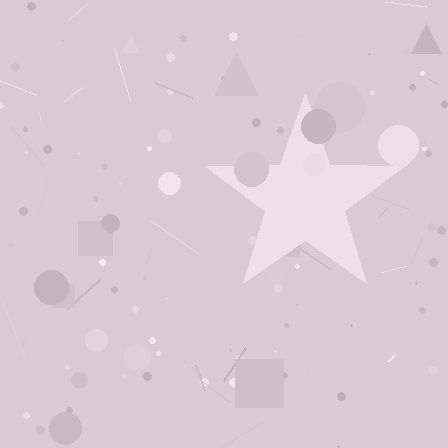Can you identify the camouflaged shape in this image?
The camouflaged shape is a star.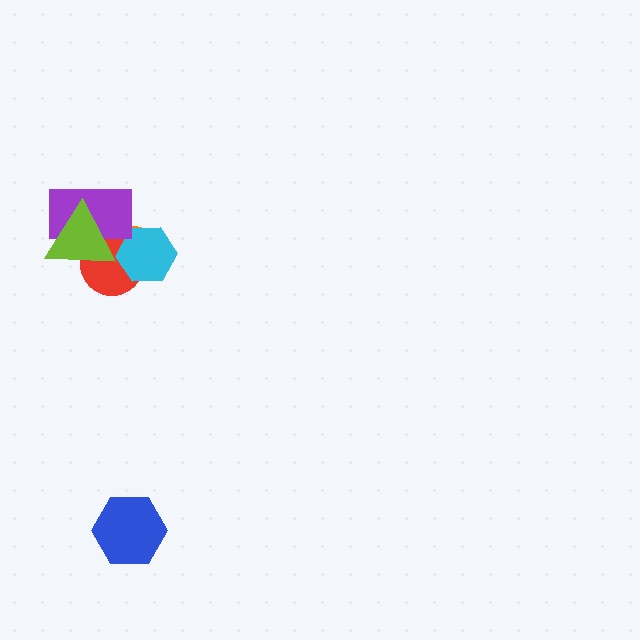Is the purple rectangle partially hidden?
Yes, it is partially covered by another shape.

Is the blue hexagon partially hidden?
No, no other shape covers it.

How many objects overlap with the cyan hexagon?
2 objects overlap with the cyan hexagon.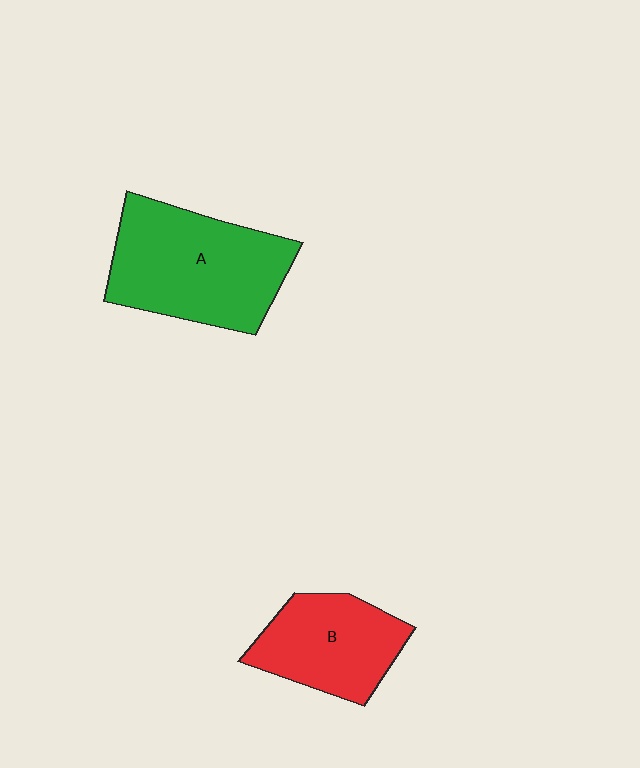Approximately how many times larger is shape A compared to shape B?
Approximately 1.5 times.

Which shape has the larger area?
Shape A (green).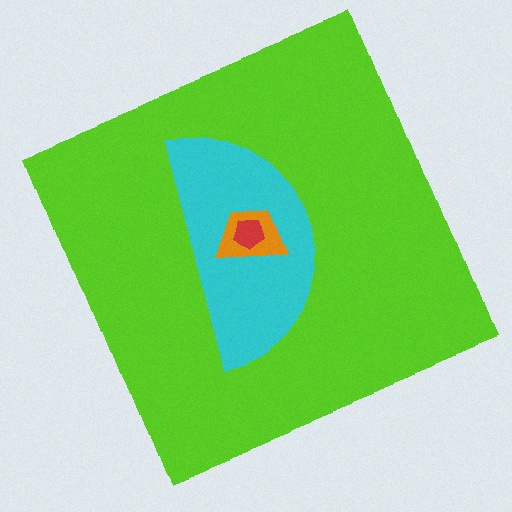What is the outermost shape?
The lime square.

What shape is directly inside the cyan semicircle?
The orange trapezoid.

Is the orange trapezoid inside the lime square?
Yes.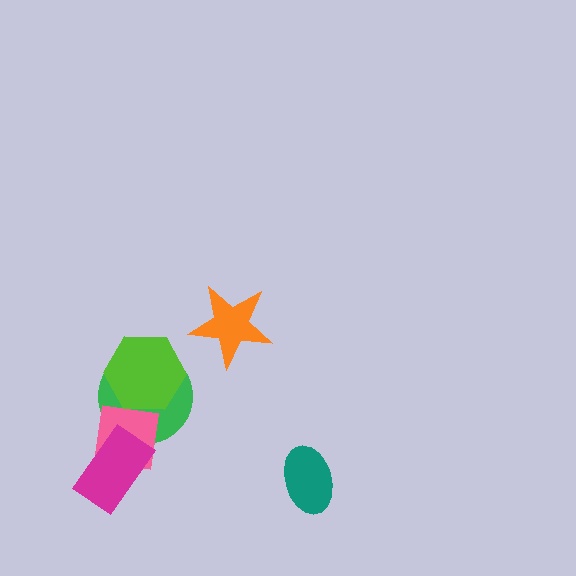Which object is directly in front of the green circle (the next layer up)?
The pink square is directly in front of the green circle.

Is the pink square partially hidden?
Yes, it is partially covered by another shape.